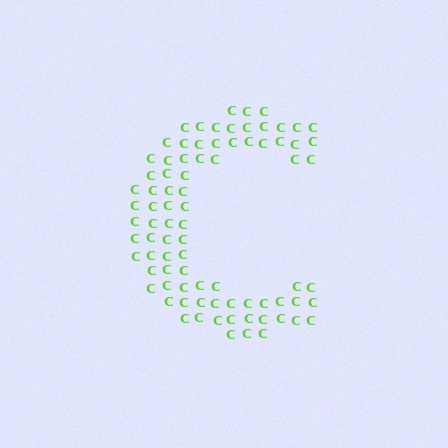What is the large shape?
The large shape is the letter C.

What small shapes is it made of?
It is made of small letter C's.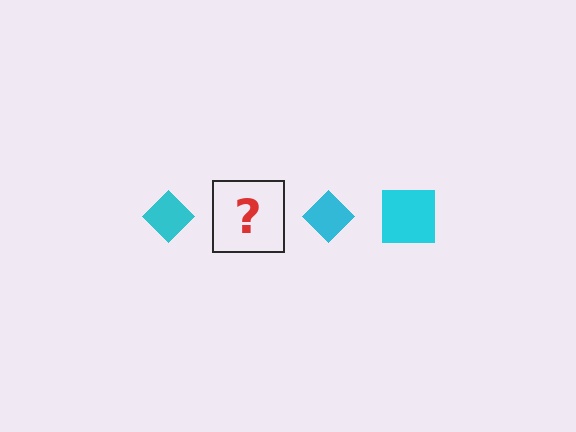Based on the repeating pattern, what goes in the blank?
The blank should be a cyan square.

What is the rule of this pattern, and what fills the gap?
The rule is that the pattern cycles through diamond, square shapes in cyan. The gap should be filled with a cyan square.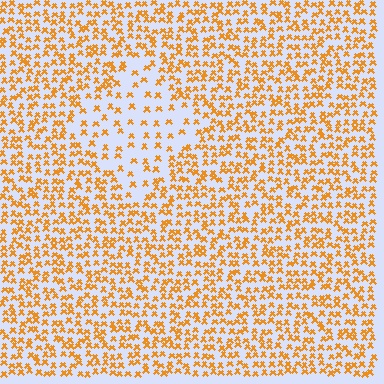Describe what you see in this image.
The image contains small orange elements arranged at two different densities. A diamond-shaped region is visible where the elements are less densely packed than the surrounding area.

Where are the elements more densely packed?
The elements are more densely packed outside the diamond boundary.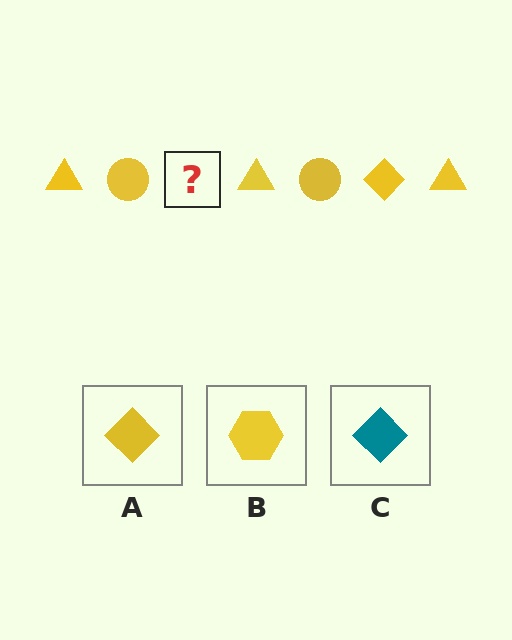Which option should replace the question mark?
Option A.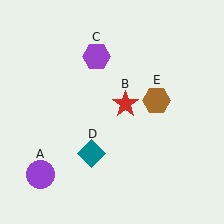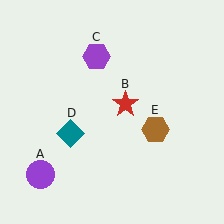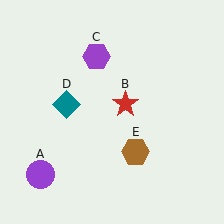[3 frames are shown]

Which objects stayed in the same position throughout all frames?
Purple circle (object A) and red star (object B) and purple hexagon (object C) remained stationary.